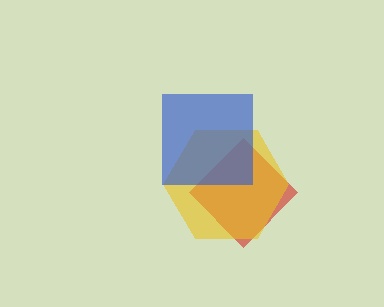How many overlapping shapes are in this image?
There are 3 overlapping shapes in the image.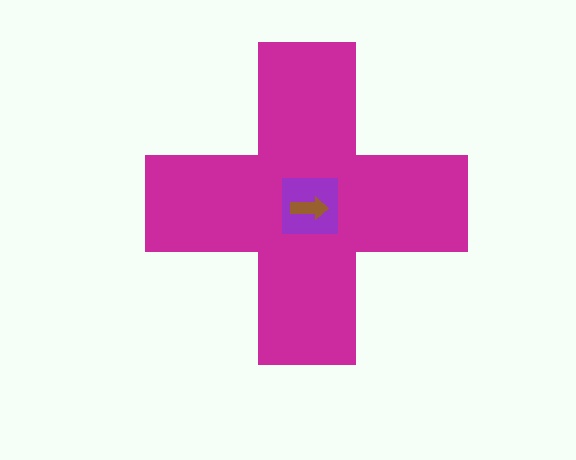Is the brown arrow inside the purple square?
Yes.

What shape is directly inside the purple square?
The brown arrow.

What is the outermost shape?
The magenta cross.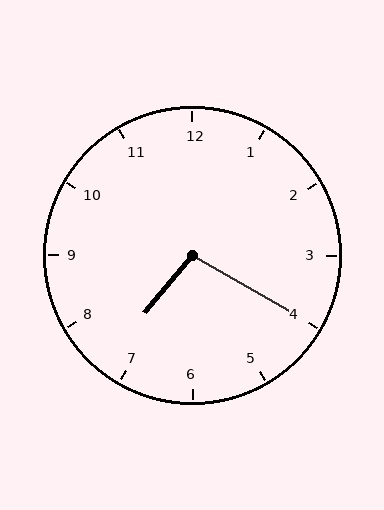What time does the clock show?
7:20.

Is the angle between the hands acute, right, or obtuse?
It is obtuse.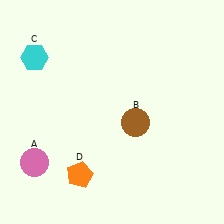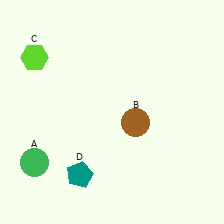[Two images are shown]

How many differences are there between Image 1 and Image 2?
There are 3 differences between the two images.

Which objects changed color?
A changed from pink to green. C changed from cyan to lime. D changed from orange to teal.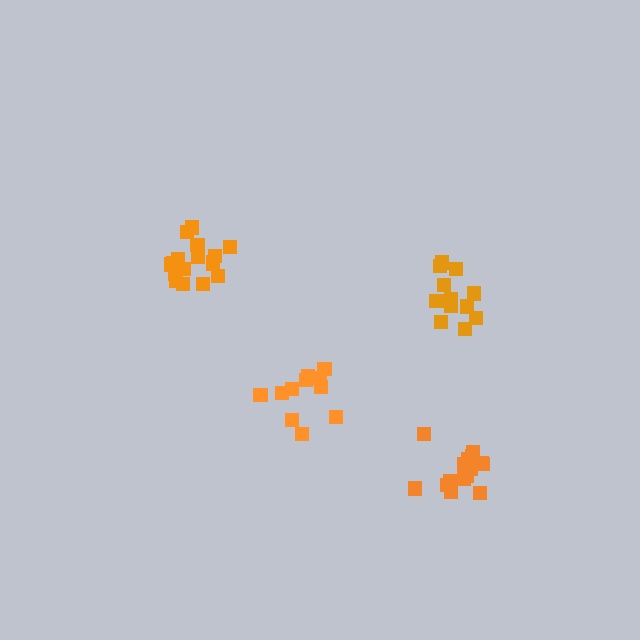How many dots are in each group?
Group 1: 15 dots, Group 2: 17 dots, Group 3: 13 dots, Group 4: 11 dots (56 total).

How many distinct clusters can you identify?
There are 4 distinct clusters.